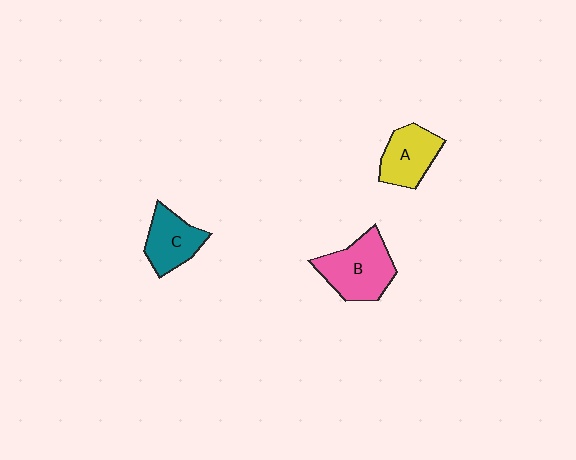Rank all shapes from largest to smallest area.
From largest to smallest: B (pink), A (yellow), C (teal).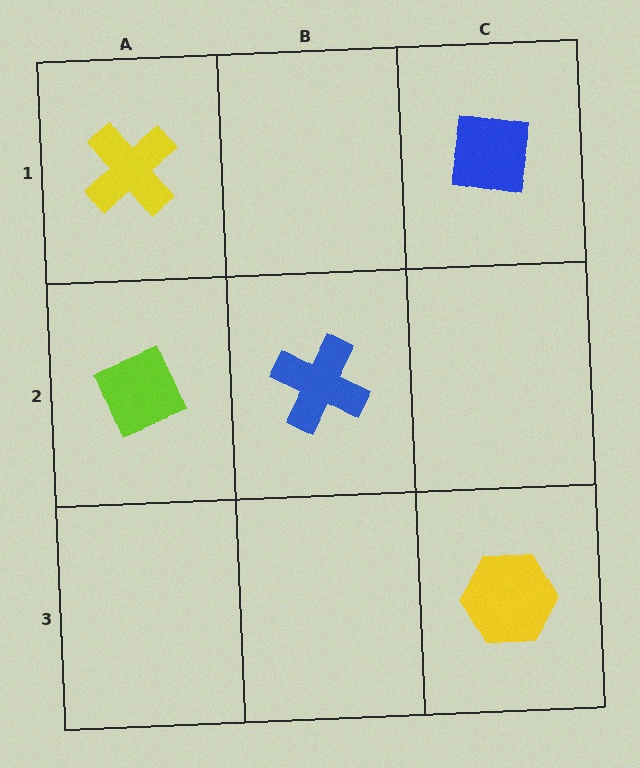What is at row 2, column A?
A lime diamond.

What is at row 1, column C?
A blue square.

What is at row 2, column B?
A blue cross.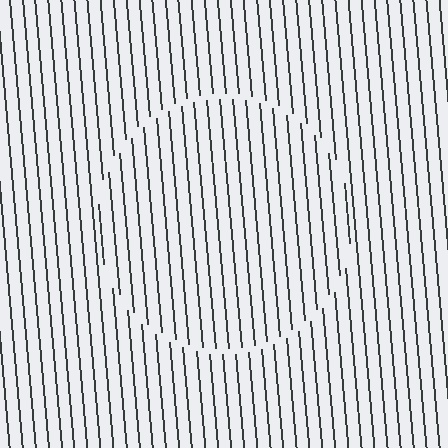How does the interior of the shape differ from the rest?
The interior of the shape contains the same grating, shifted by half a period — the contour is defined by the phase discontinuity where line-ends from the inner and outer gratings abut.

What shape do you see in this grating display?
An illusory circle. The interior of the shape contains the same grating, shifted by half a period — the contour is defined by the phase discontinuity where line-ends from the inner and outer gratings abut.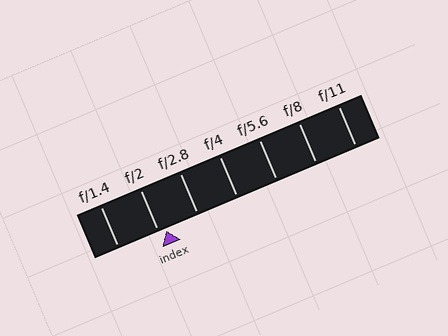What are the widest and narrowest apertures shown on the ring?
The widest aperture shown is f/1.4 and the narrowest is f/11.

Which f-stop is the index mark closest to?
The index mark is closest to f/2.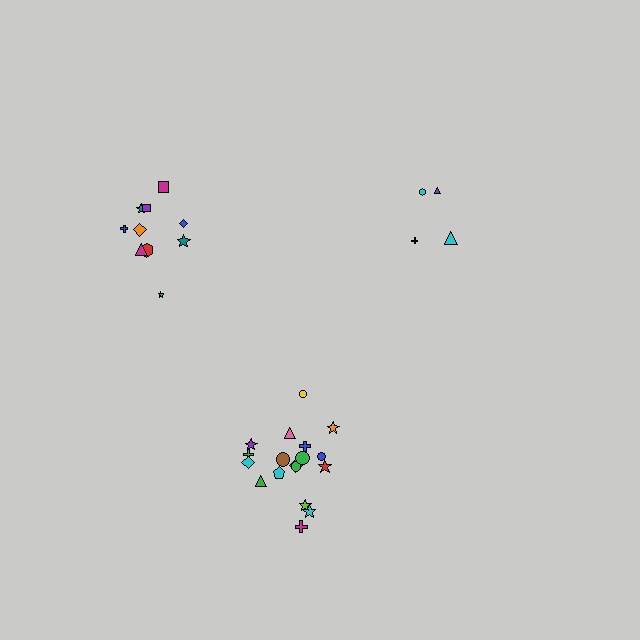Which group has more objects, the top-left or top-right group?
The top-left group.